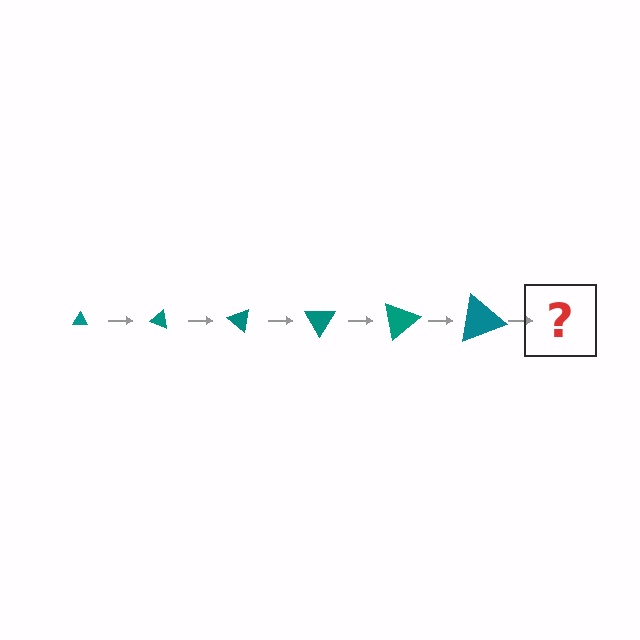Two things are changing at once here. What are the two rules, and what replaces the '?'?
The two rules are that the triangle grows larger each step and it rotates 20 degrees each step. The '?' should be a triangle, larger than the previous one and rotated 120 degrees from the start.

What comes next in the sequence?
The next element should be a triangle, larger than the previous one and rotated 120 degrees from the start.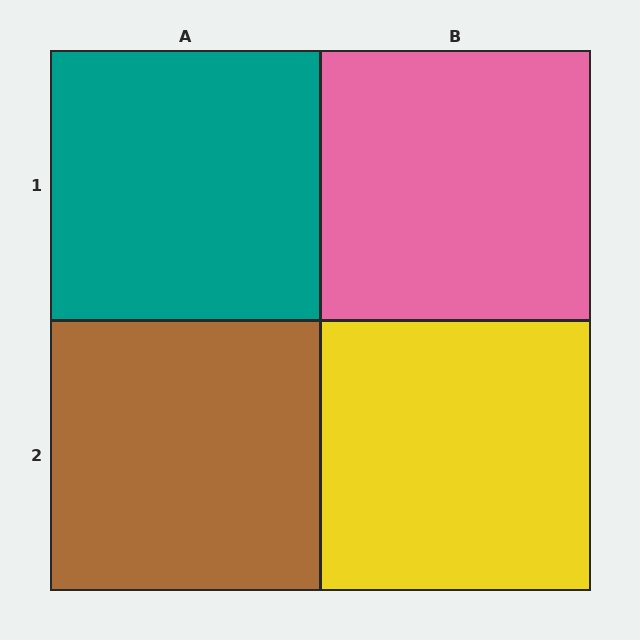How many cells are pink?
1 cell is pink.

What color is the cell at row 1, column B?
Pink.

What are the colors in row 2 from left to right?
Brown, yellow.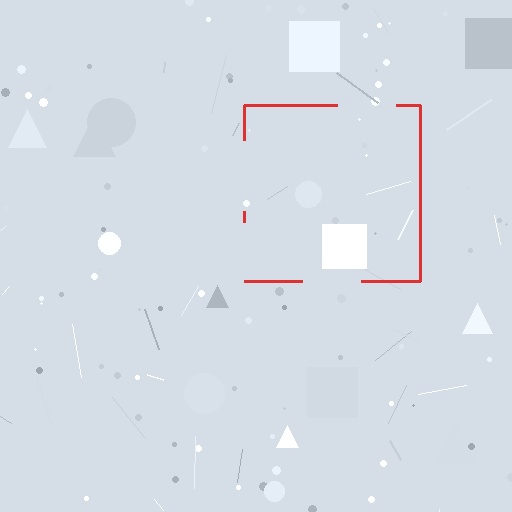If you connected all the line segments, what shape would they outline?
They would outline a square.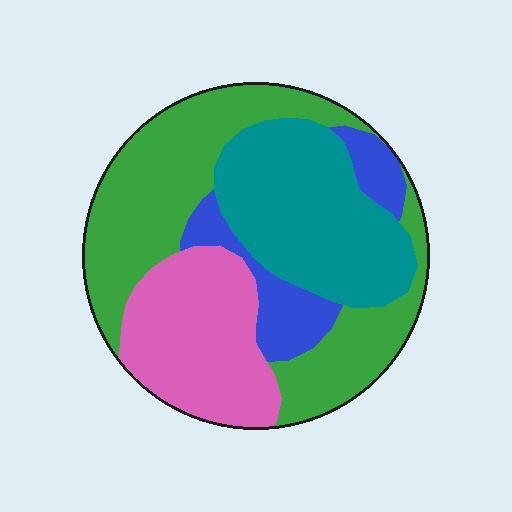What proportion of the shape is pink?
Pink covers roughly 25% of the shape.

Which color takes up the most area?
Green, at roughly 40%.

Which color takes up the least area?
Blue, at roughly 10%.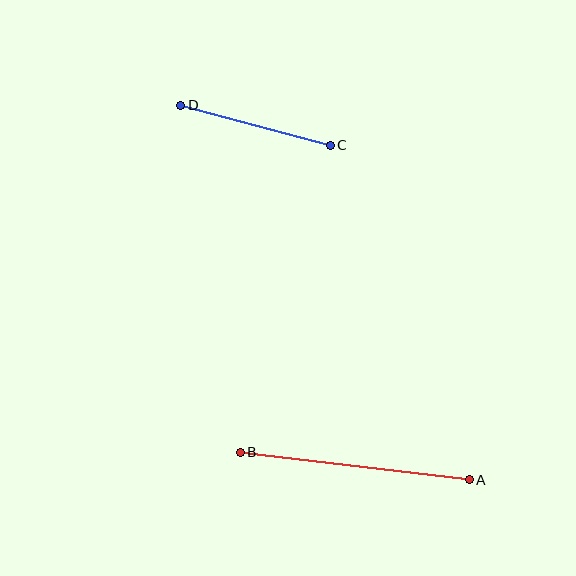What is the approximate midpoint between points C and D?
The midpoint is at approximately (256, 125) pixels.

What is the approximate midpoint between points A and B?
The midpoint is at approximately (355, 466) pixels.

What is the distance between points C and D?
The distance is approximately 155 pixels.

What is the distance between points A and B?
The distance is approximately 231 pixels.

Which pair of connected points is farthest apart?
Points A and B are farthest apart.